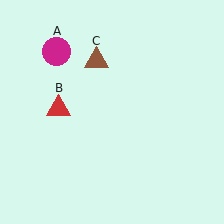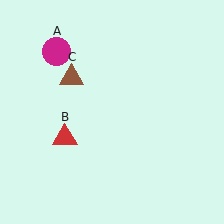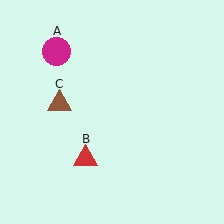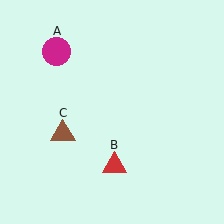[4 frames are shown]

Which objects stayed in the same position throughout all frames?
Magenta circle (object A) remained stationary.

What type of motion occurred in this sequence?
The red triangle (object B), brown triangle (object C) rotated counterclockwise around the center of the scene.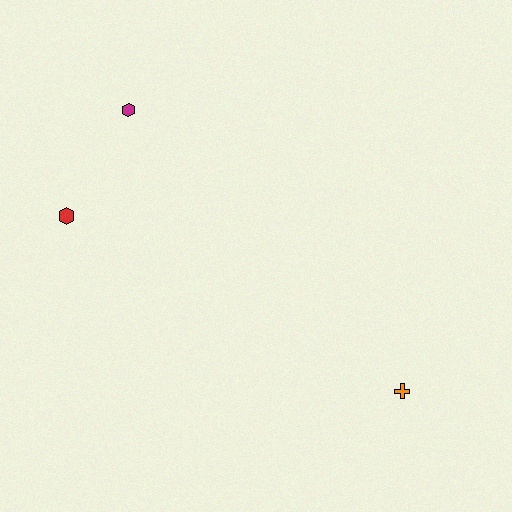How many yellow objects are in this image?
There are no yellow objects.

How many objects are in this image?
There are 3 objects.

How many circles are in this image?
There are no circles.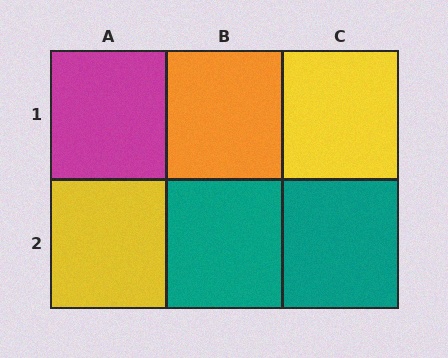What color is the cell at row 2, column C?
Teal.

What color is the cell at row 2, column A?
Yellow.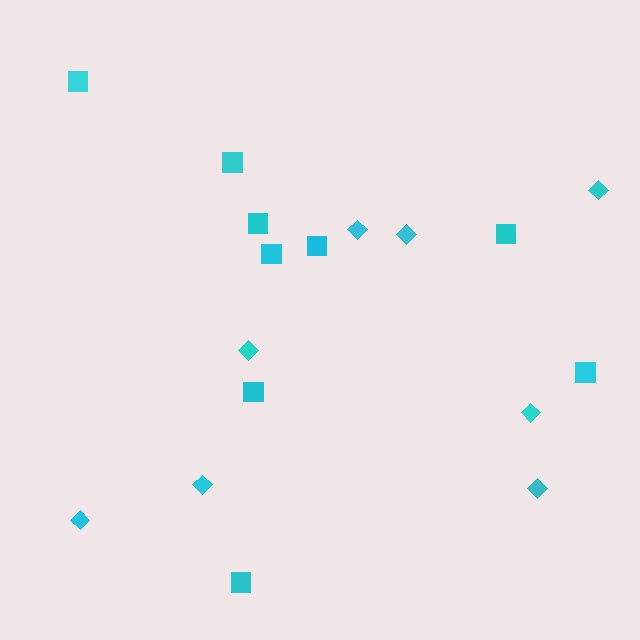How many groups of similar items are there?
There are 2 groups: one group of diamonds (8) and one group of squares (9).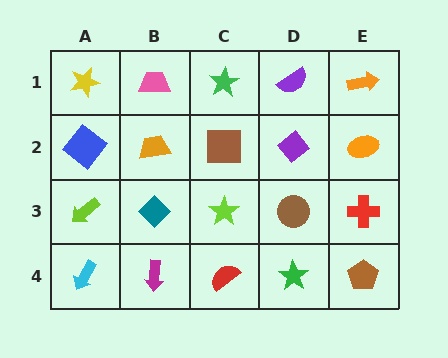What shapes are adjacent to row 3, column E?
An orange ellipse (row 2, column E), a brown pentagon (row 4, column E), a brown circle (row 3, column D).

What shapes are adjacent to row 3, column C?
A brown square (row 2, column C), a red semicircle (row 4, column C), a teal diamond (row 3, column B), a brown circle (row 3, column D).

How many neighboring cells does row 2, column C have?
4.